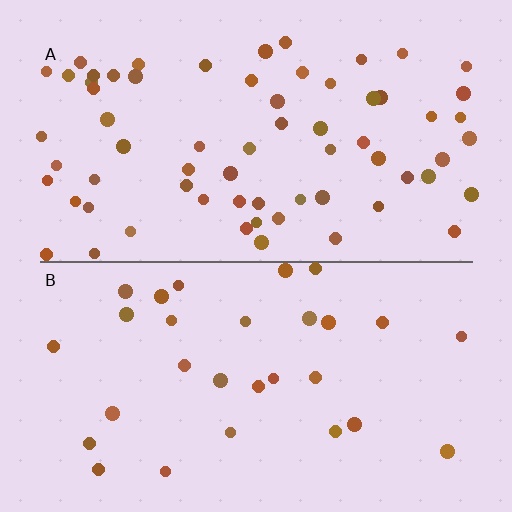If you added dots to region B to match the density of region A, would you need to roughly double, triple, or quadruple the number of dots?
Approximately double.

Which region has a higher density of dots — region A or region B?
A (the top).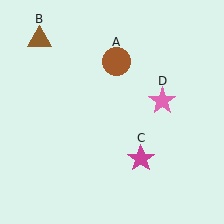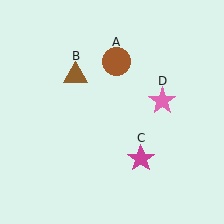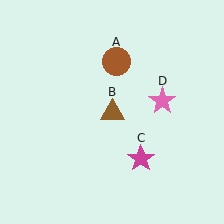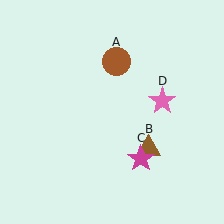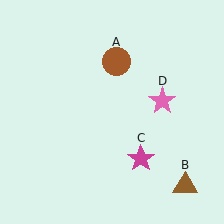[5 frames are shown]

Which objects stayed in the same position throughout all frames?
Brown circle (object A) and magenta star (object C) and pink star (object D) remained stationary.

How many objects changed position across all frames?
1 object changed position: brown triangle (object B).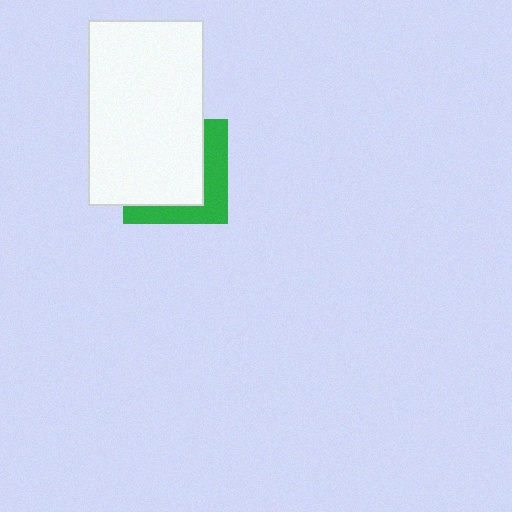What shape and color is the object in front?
The object in front is a white rectangle.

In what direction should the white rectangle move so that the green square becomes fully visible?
The white rectangle should move toward the upper-left. That is the shortest direction to clear the overlap and leave the green square fully visible.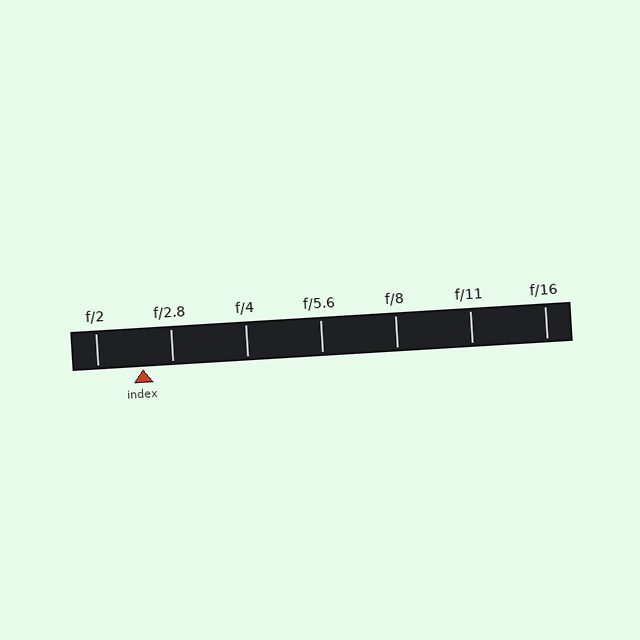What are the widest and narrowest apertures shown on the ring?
The widest aperture shown is f/2 and the narrowest is f/16.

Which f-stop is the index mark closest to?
The index mark is closest to f/2.8.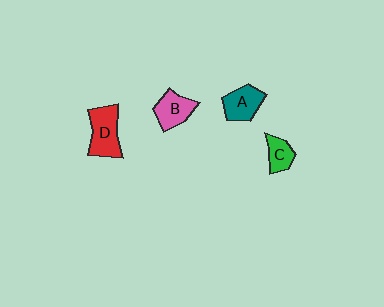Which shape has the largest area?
Shape D (red).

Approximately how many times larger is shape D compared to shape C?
Approximately 1.8 times.